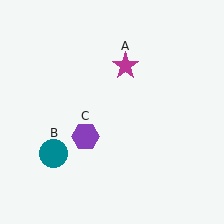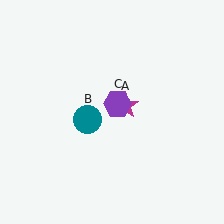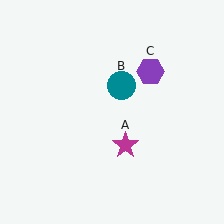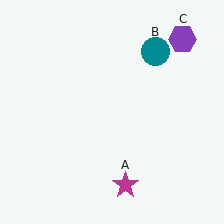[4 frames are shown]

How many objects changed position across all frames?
3 objects changed position: magenta star (object A), teal circle (object B), purple hexagon (object C).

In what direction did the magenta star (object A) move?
The magenta star (object A) moved down.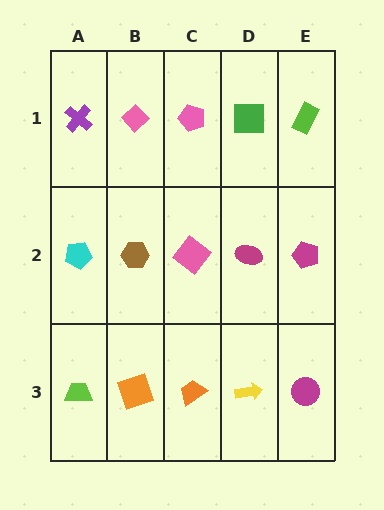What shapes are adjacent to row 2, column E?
A lime rectangle (row 1, column E), a magenta circle (row 3, column E), a magenta ellipse (row 2, column D).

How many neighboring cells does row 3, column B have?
3.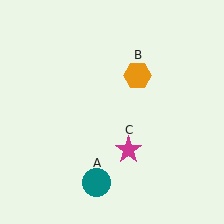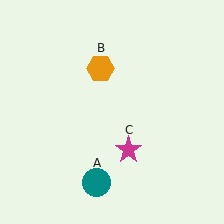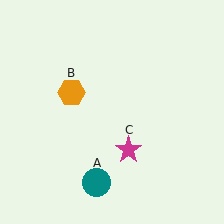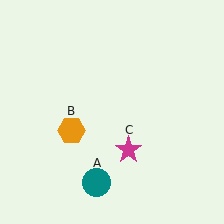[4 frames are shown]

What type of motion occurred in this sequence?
The orange hexagon (object B) rotated counterclockwise around the center of the scene.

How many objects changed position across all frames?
1 object changed position: orange hexagon (object B).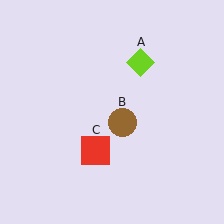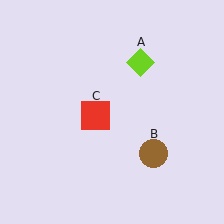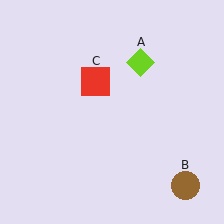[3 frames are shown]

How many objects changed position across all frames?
2 objects changed position: brown circle (object B), red square (object C).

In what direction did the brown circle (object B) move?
The brown circle (object B) moved down and to the right.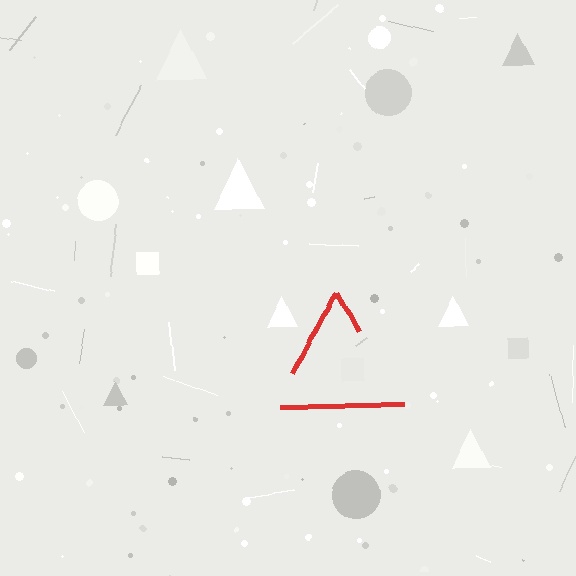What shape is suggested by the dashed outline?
The dashed outline suggests a triangle.